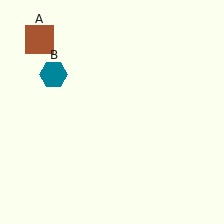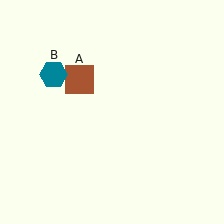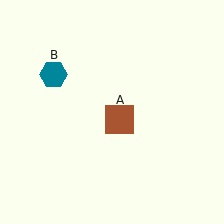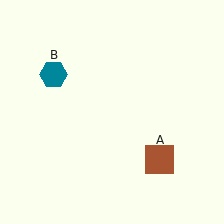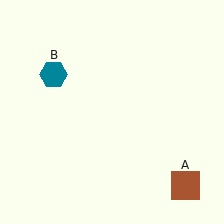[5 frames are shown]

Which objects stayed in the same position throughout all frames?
Teal hexagon (object B) remained stationary.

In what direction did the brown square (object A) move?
The brown square (object A) moved down and to the right.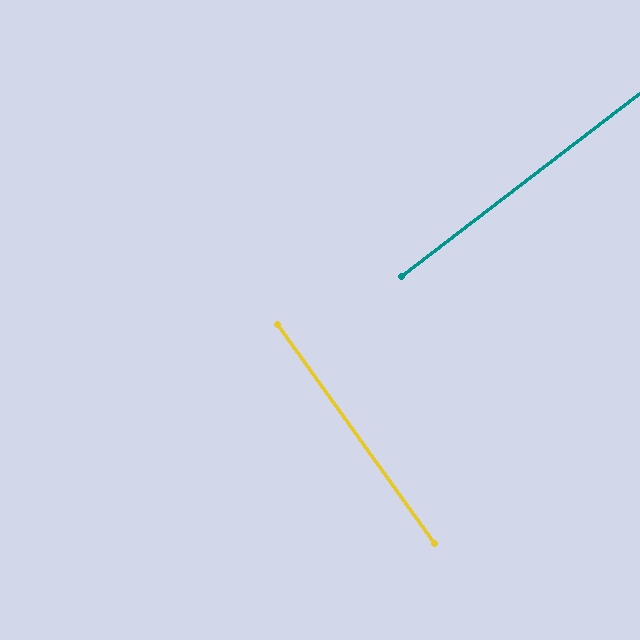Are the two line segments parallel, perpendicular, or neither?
Perpendicular — they meet at approximately 88°.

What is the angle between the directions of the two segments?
Approximately 88 degrees.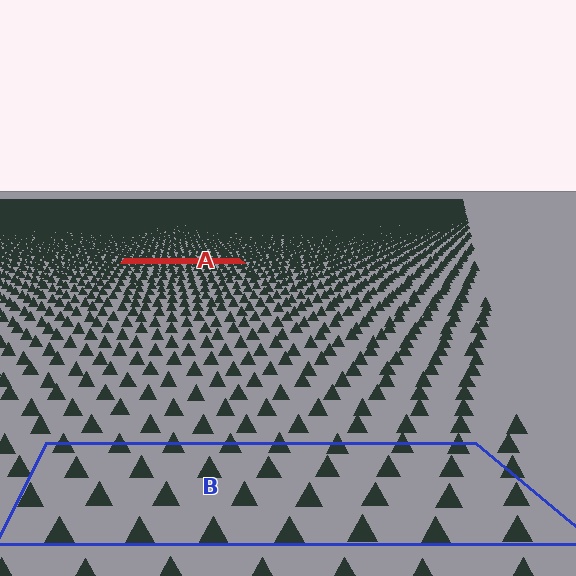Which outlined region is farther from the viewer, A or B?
Region A is farther from the viewer — the texture elements inside it appear smaller and more densely packed.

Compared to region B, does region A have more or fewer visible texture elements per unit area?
Region A has more texture elements per unit area — they are packed more densely because it is farther away.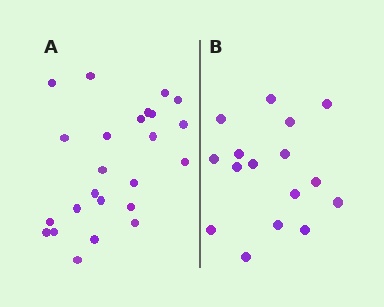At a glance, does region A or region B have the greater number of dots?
Region A (the left region) has more dots.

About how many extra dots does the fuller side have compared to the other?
Region A has roughly 8 or so more dots than region B.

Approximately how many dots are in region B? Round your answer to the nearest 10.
About 20 dots. (The exact count is 16, which rounds to 20.)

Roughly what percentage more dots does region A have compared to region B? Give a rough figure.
About 50% more.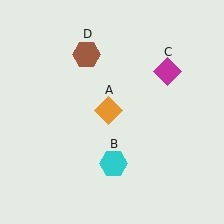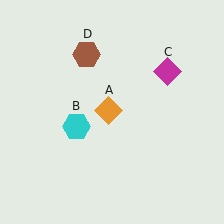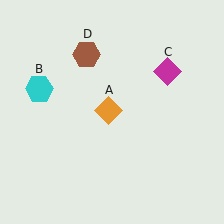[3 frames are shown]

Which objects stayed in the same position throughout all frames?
Orange diamond (object A) and magenta diamond (object C) and brown hexagon (object D) remained stationary.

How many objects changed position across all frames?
1 object changed position: cyan hexagon (object B).